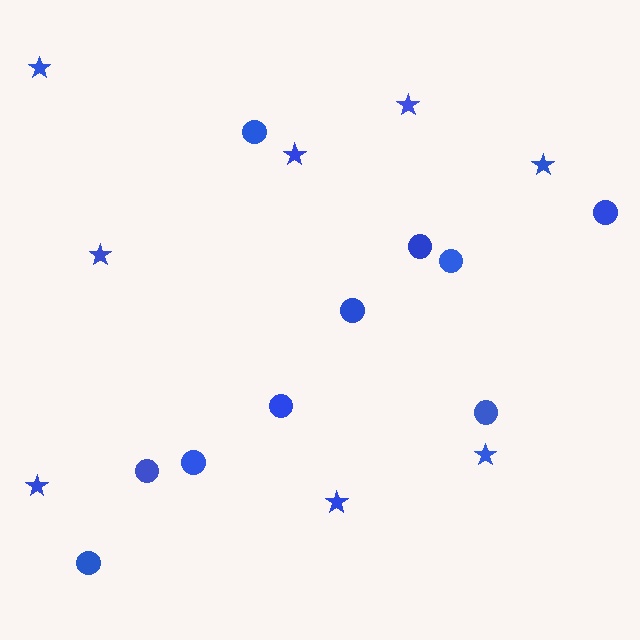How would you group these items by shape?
There are 2 groups: one group of stars (8) and one group of circles (10).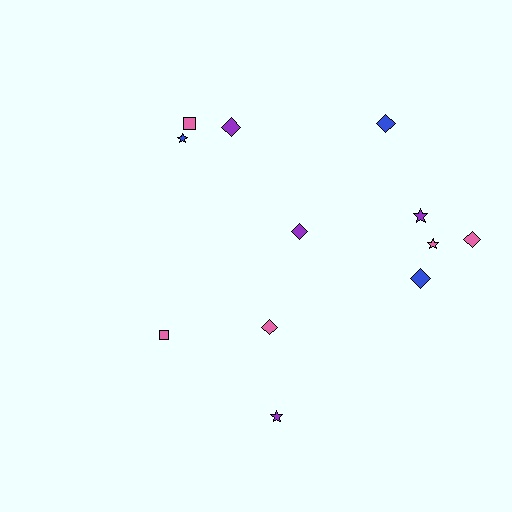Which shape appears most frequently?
Diamond, with 6 objects.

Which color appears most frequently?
Pink, with 5 objects.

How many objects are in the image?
There are 12 objects.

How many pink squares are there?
There are 2 pink squares.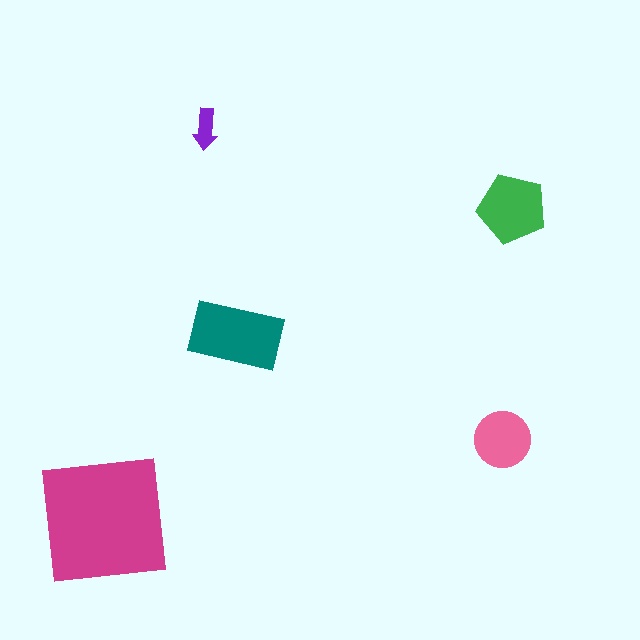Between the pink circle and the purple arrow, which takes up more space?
The pink circle.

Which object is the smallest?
The purple arrow.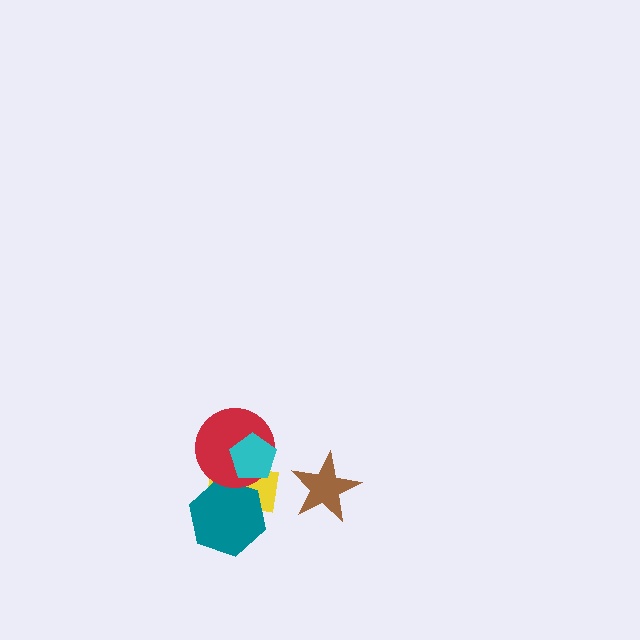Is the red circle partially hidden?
Yes, it is partially covered by another shape.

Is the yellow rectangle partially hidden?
Yes, it is partially covered by another shape.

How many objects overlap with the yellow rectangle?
3 objects overlap with the yellow rectangle.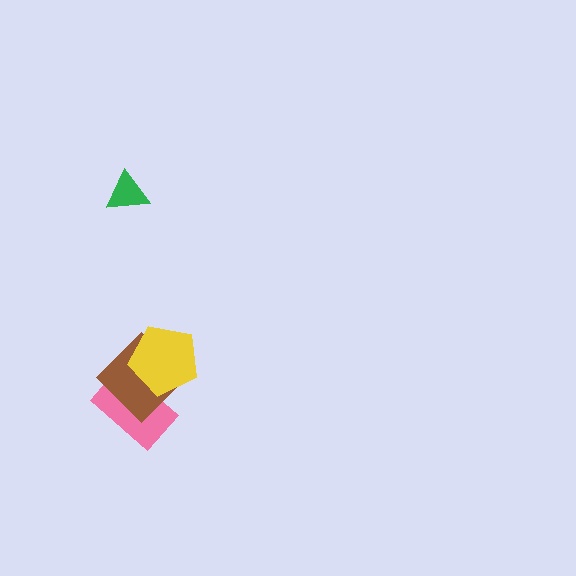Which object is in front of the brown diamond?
The yellow pentagon is in front of the brown diamond.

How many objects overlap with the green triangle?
0 objects overlap with the green triangle.